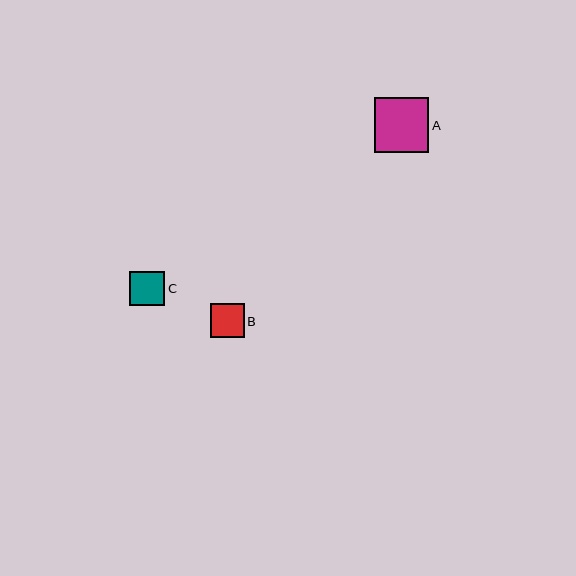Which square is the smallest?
Square B is the smallest with a size of approximately 34 pixels.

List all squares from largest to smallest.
From largest to smallest: A, C, B.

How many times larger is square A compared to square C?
Square A is approximately 1.6 times the size of square C.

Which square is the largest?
Square A is the largest with a size of approximately 55 pixels.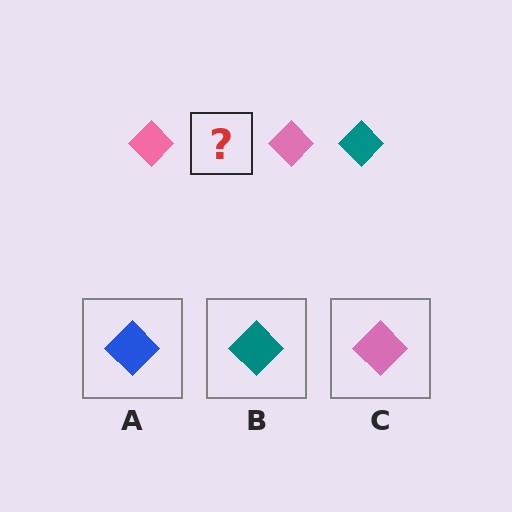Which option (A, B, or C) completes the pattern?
B.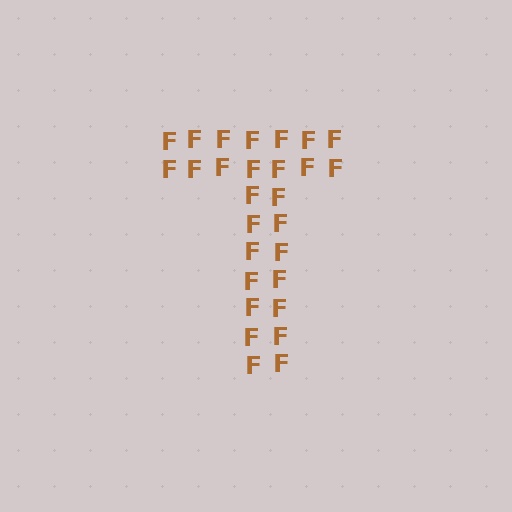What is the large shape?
The large shape is the letter T.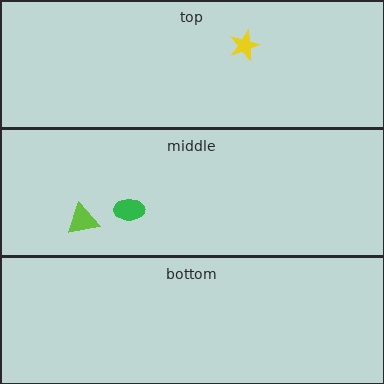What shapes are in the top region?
The yellow star.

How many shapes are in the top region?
1.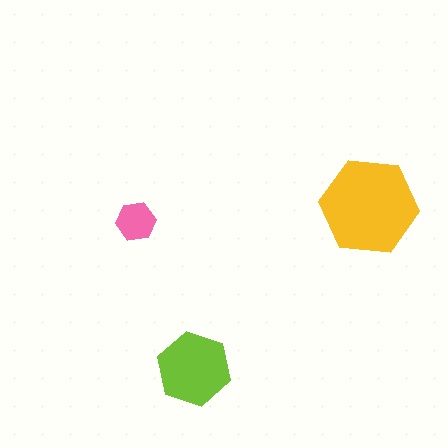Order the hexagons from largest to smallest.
the yellow one, the lime one, the pink one.